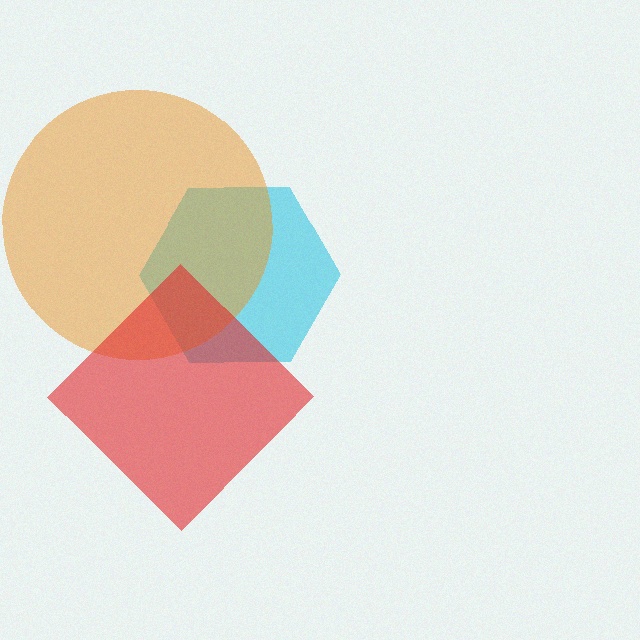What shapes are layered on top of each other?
The layered shapes are: a cyan hexagon, an orange circle, a red diamond.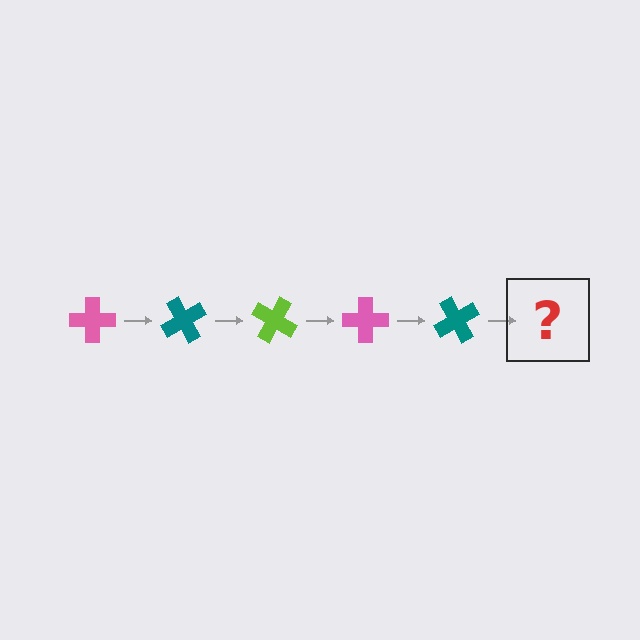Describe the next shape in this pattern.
It should be a lime cross, rotated 300 degrees from the start.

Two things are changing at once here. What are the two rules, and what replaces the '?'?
The two rules are that it rotates 60 degrees each step and the color cycles through pink, teal, and lime. The '?' should be a lime cross, rotated 300 degrees from the start.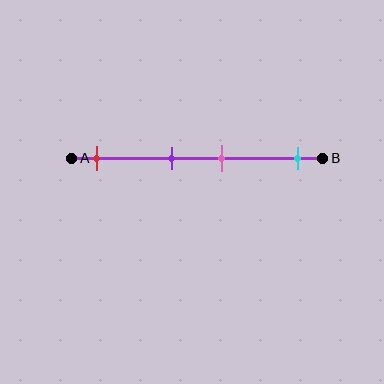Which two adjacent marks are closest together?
The purple and pink marks are the closest adjacent pair.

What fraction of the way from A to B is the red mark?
The red mark is approximately 10% (0.1) of the way from A to B.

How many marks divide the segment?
There are 4 marks dividing the segment.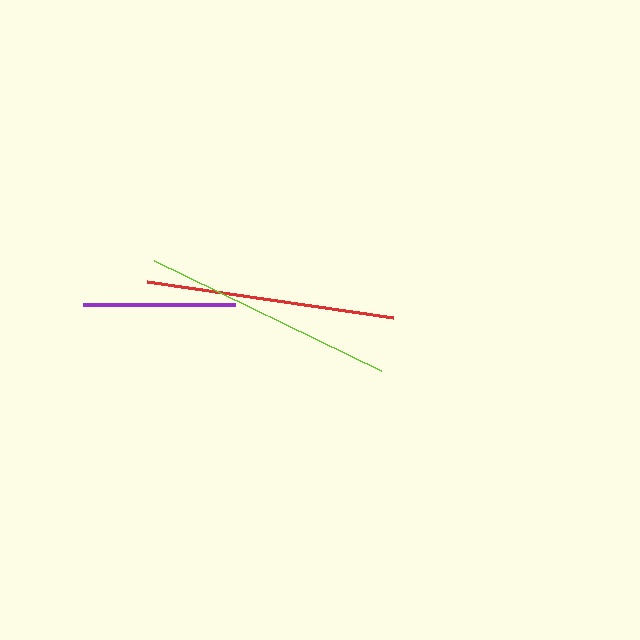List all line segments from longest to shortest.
From longest to shortest: lime, red, purple.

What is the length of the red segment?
The red segment is approximately 248 pixels long.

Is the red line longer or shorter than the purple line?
The red line is longer than the purple line.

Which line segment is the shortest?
The purple line is the shortest at approximately 151 pixels.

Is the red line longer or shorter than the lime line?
The lime line is longer than the red line.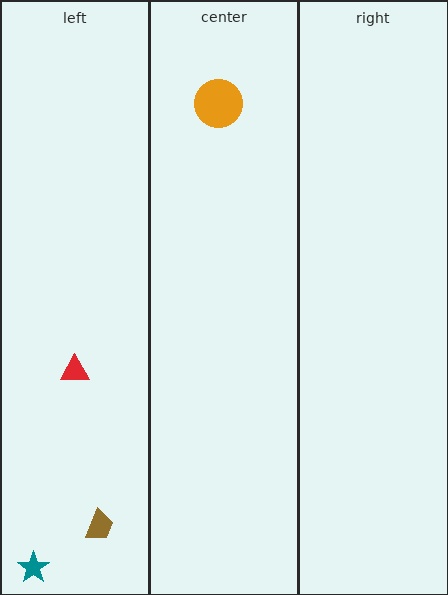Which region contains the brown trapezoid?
The left region.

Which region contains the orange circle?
The center region.